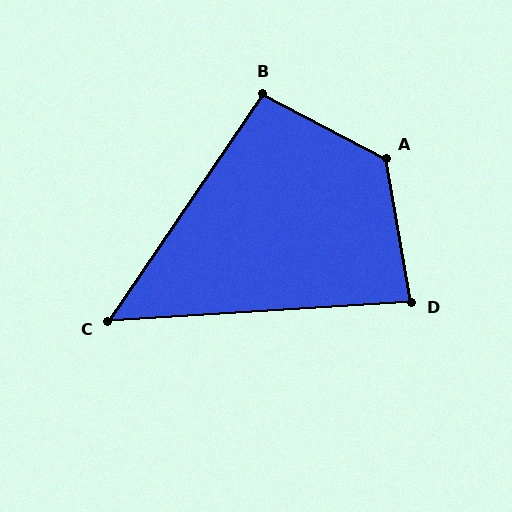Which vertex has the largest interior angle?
A, at approximately 128 degrees.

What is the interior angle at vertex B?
Approximately 97 degrees (obtuse).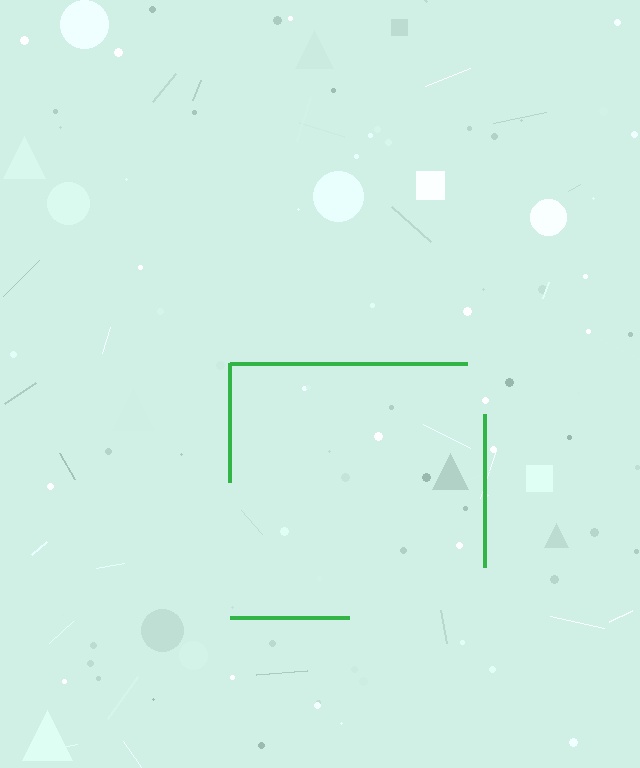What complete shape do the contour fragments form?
The contour fragments form a square.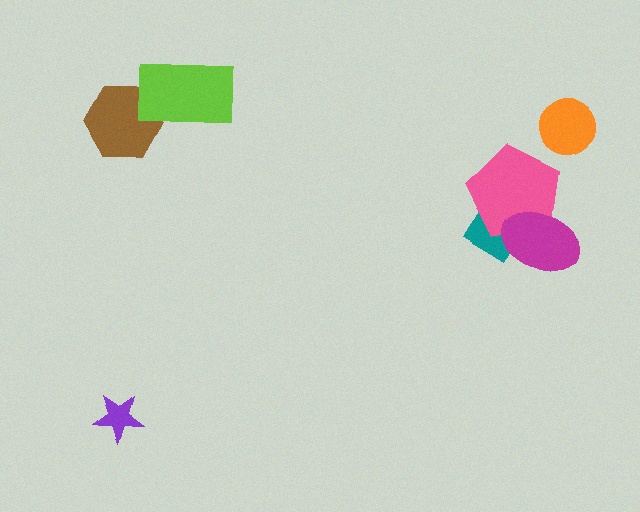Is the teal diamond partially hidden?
Yes, it is partially covered by another shape.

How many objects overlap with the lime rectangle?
1 object overlaps with the lime rectangle.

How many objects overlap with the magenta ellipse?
2 objects overlap with the magenta ellipse.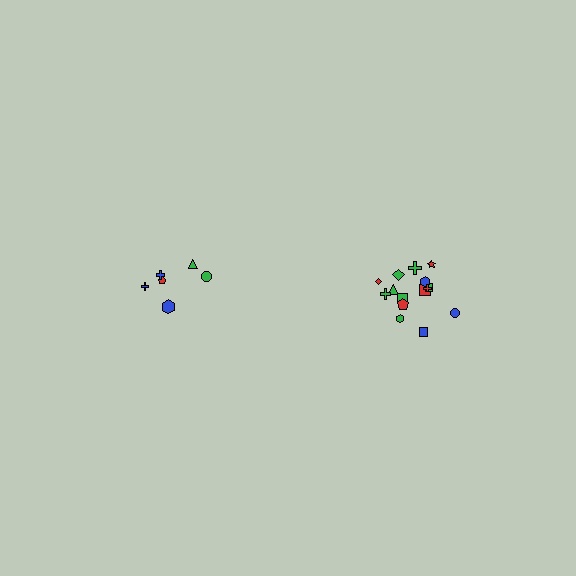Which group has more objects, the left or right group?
The right group.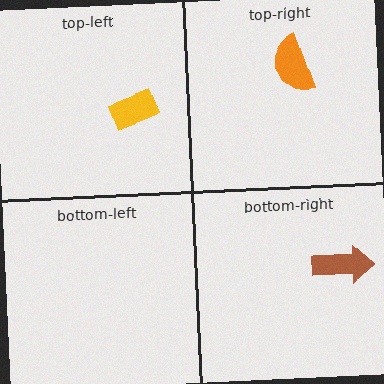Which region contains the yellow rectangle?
The top-left region.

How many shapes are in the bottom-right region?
1.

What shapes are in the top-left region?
The yellow rectangle.